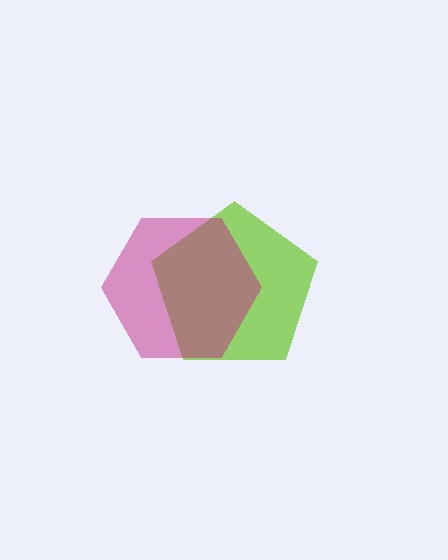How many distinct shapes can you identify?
There are 2 distinct shapes: a lime pentagon, a magenta hexagon.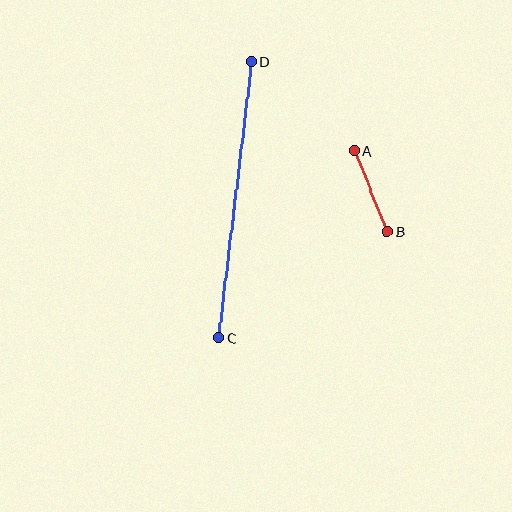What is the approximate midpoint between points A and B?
The midpoint is at approximately (371, 191) pixels.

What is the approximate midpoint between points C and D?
The midpoint is at approximately (235, 200) pixels.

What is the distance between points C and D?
The distance is approximately 278 pixels.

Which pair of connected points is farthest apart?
Points C and D are farthest apart.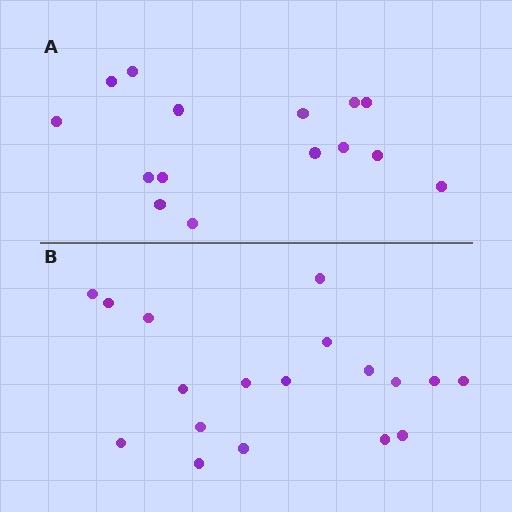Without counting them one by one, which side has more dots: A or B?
Region B (the bottom region) has more dots.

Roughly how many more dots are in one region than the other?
Region B has just a few more — roughly 2 or 3 more dots than region A.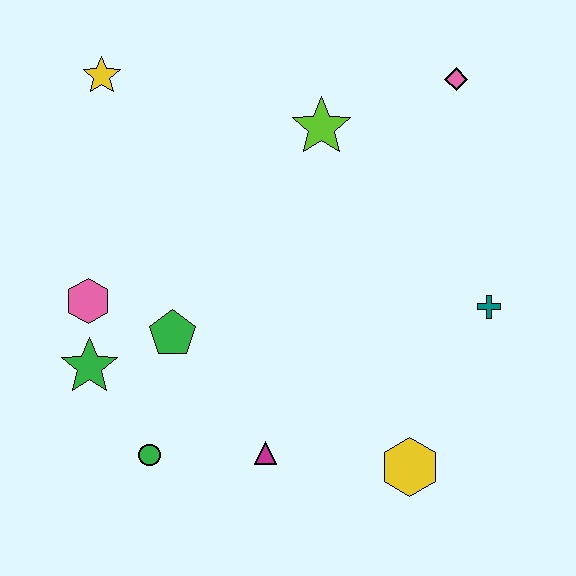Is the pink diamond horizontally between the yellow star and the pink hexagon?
No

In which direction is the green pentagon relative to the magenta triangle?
The green pentagon is above the magenta triangle.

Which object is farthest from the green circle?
The pink diamond is farthest from the green circle.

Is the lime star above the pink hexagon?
Yes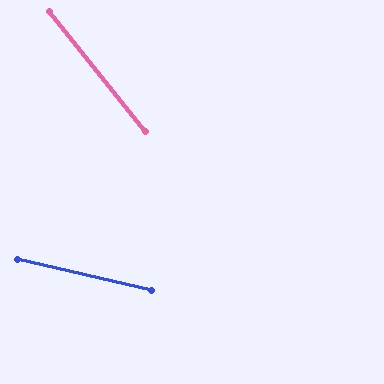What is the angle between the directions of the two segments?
Approximately 39 degrees.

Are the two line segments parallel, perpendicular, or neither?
Neither parallel nor perpendicular — they differ by about 39°.